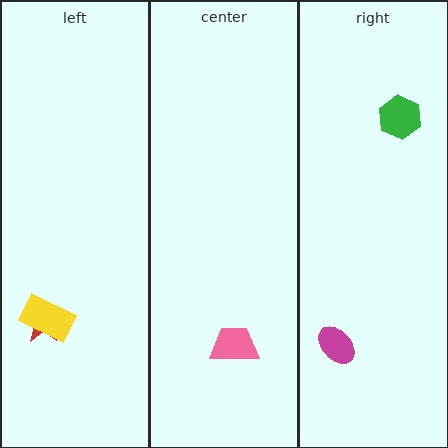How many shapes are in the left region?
2.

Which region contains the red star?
The left region.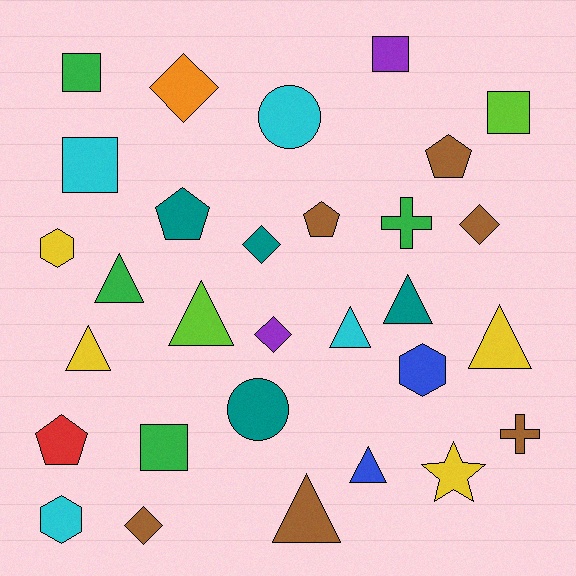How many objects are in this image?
There are 30 objects.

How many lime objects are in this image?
There are 2 lime objects.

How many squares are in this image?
There are 5 squares.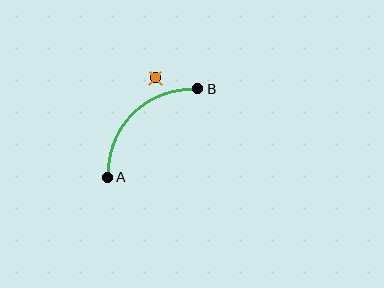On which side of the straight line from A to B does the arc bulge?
The arc bulges above and to the left of the straight line connecting A and B.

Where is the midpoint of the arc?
The arc midpoint is the point on the curve farthest from the straight line joining A and B. It sits above and to the left of that line.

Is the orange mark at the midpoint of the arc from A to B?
No — the orange mark does not lie on the arc at all. It sits slightly outside the curve.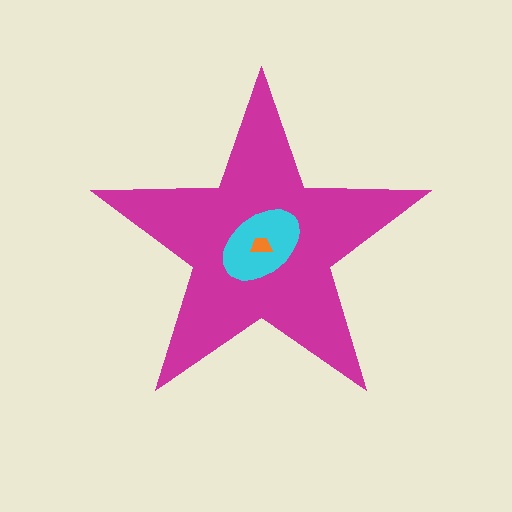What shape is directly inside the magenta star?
The cyan ellipse.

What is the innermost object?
The orange trapezoid.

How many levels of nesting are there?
3.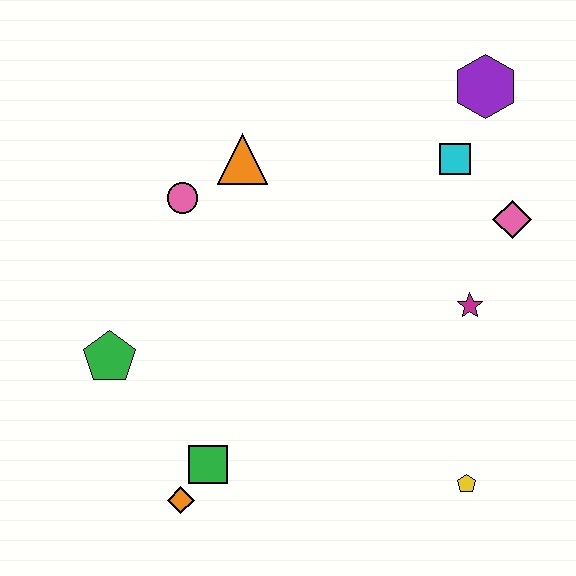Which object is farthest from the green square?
The purple hexagon is farthest from the green square.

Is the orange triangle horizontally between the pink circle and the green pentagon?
No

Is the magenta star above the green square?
Yes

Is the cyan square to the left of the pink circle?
No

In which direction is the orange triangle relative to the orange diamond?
The orange triangle is above the orange diamond.